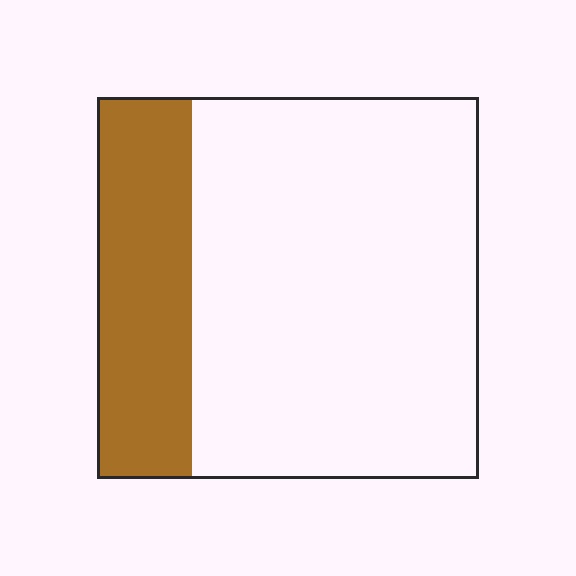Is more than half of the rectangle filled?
No.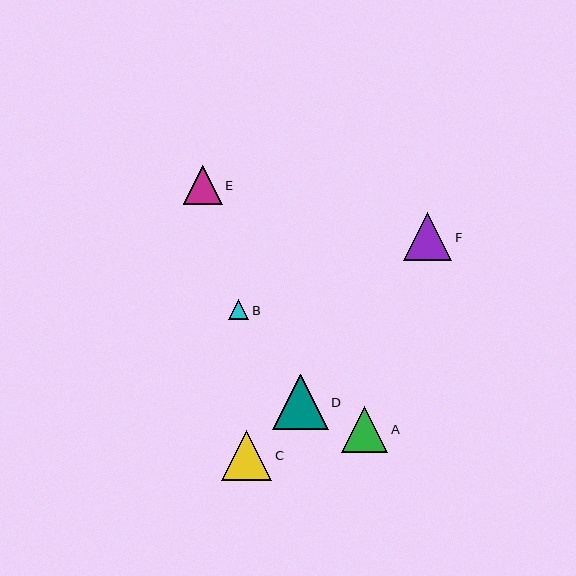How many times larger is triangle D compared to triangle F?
Triangle D is approximately 1.2 times the size of triangle F.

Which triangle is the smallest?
Triangle B is the smallest with a size of approximately 20 pixels.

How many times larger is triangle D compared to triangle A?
Triangle D is approximately 1.2 times the size of triangle A.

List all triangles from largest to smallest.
From largest to smallest: D, C, F, A, E, B.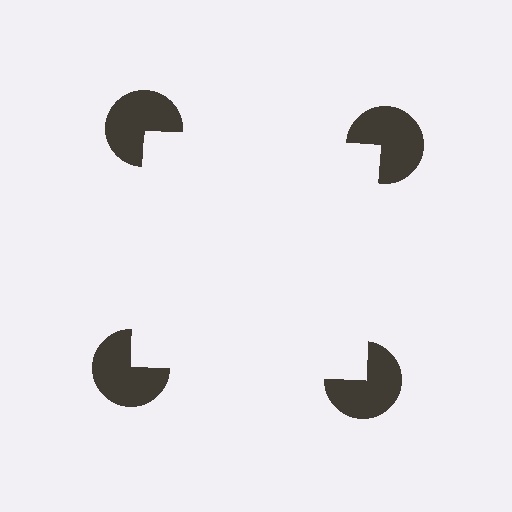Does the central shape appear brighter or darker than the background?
It typically appears slightly brighter than the background, even though no actual brightness change is drawn.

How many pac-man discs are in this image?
There are 4 — one at each vertex of the illusory square.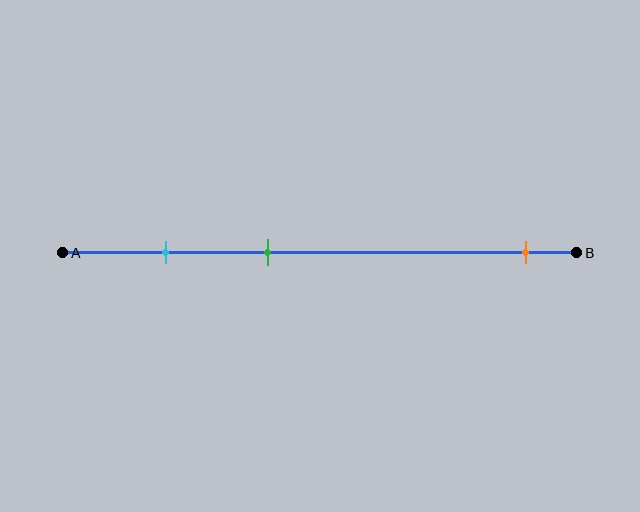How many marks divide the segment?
There are 3 marks dividing the segment.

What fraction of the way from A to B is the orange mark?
The orange mark is approximately 90% (0.9) of the way from A to B.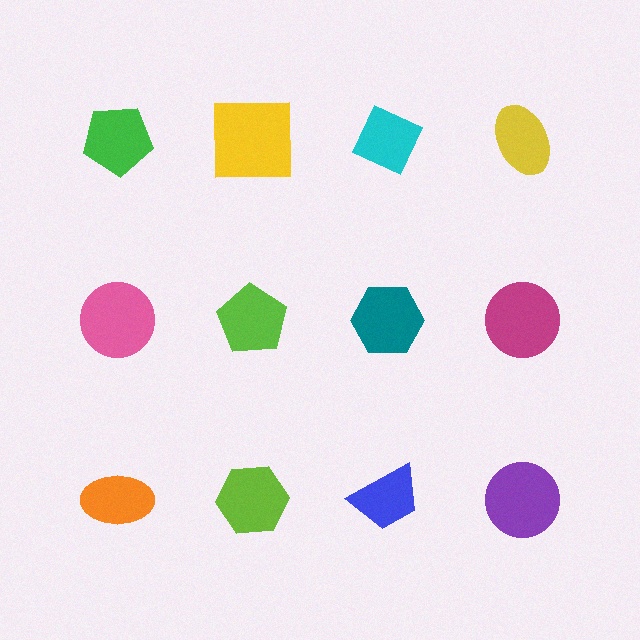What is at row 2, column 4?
A magenta circle.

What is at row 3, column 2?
A lime hexagon.